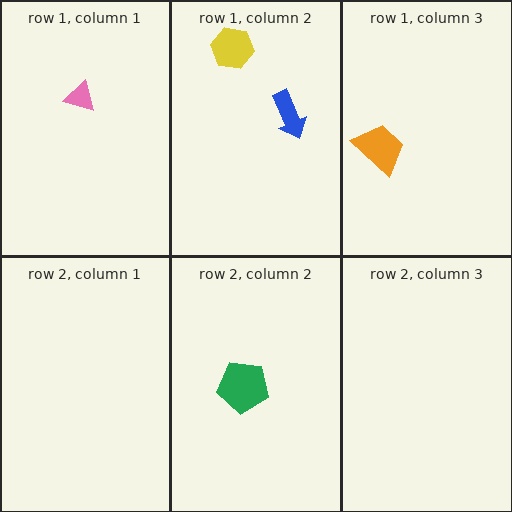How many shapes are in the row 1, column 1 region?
1.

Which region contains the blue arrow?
The row 1, column 2 region.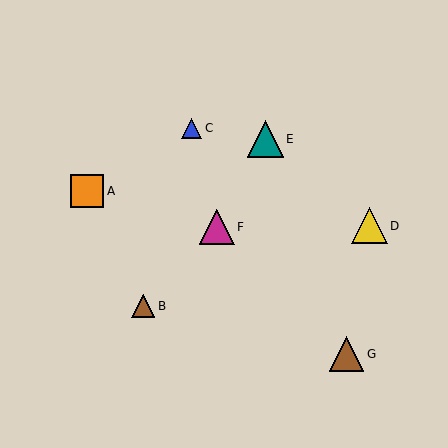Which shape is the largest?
The teal triangle (labeled E) is the largest.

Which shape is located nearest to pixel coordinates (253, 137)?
The teal triangle (labeled E) at (265, 139) is nearest to that location.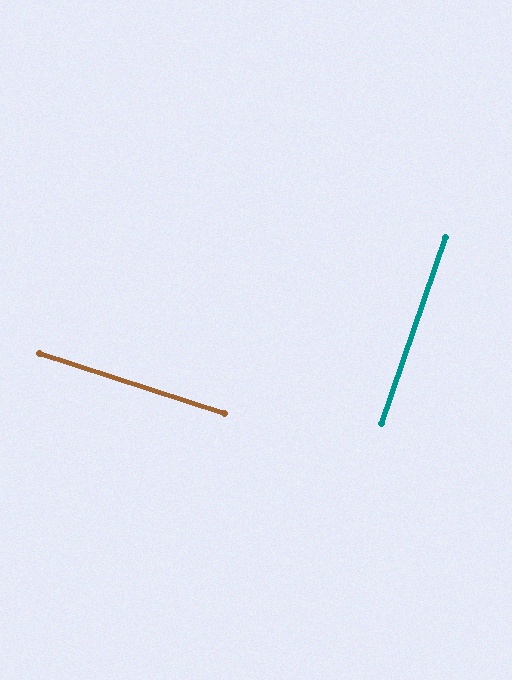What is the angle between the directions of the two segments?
Approximately 89 degrees.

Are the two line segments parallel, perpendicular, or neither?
Perpendicular — they meet at approximately 89°.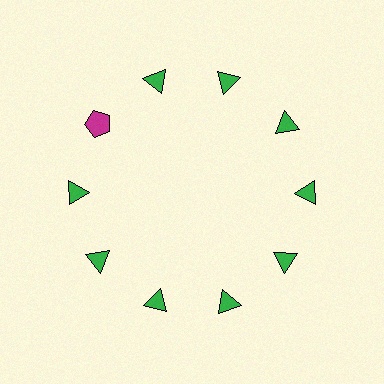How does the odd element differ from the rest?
It differs in both color (magenta instead of green) and shape (pentagon instead of triangle).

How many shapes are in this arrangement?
There are 10 shapes arranged in a ring pattern.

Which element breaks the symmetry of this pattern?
The magenta pentagon at roughly the 10 o'clock position breaks the symmetry. All other shapes are green triangles.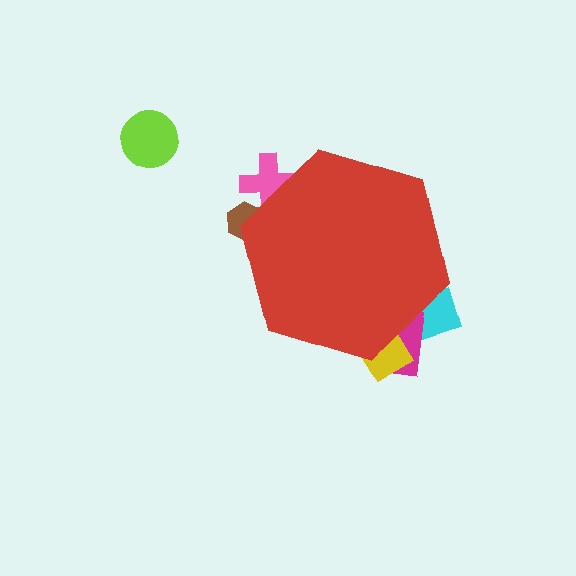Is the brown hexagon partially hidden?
Yes, the brown hexagon is partially hidden behind the red hexagon.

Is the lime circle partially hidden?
No, the lime circle is fully visible.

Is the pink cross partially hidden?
Yes, the pink cross is partially hidden behind the red hexagon.